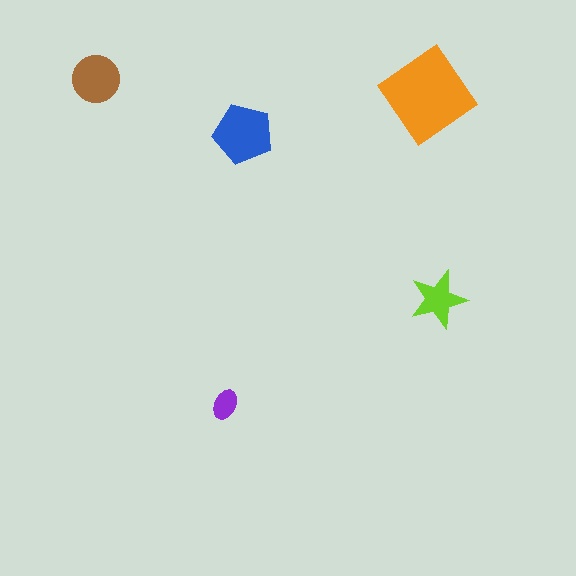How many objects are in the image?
There are 5 objects in the image.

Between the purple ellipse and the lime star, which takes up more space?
The lime star.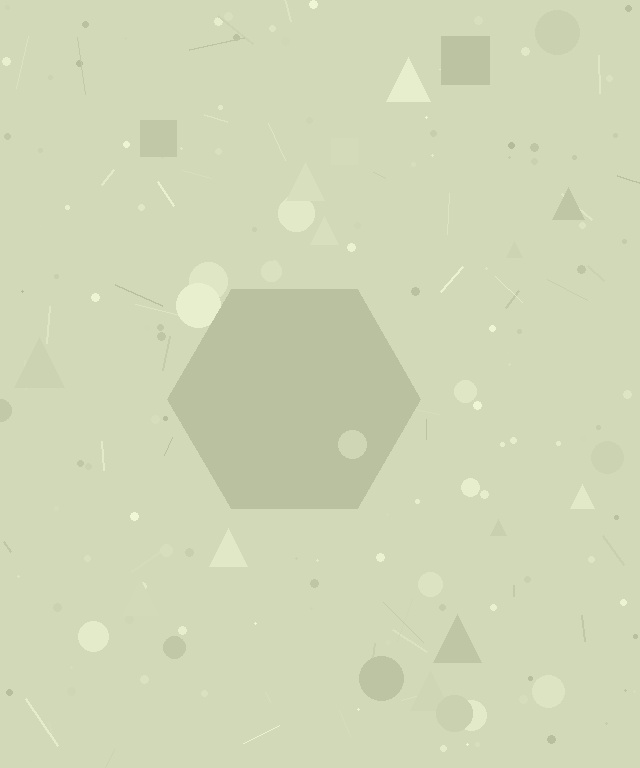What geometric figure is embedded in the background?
A hexagon is embedded in the background.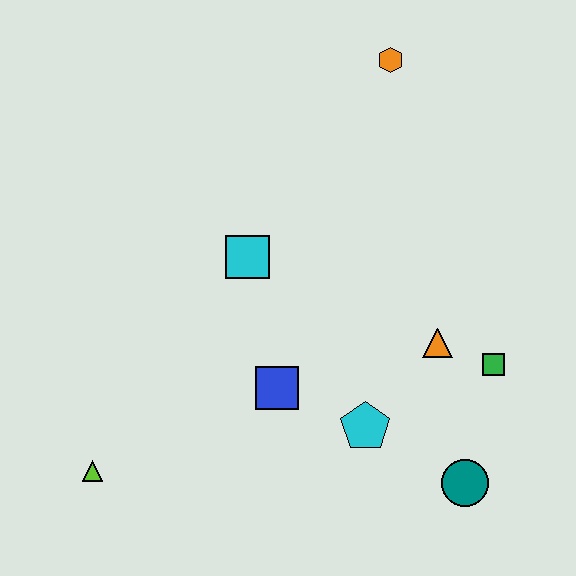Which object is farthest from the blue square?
The orange hexagon is farthest from the blue square.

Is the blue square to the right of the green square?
No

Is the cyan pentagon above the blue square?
No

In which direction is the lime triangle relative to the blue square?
The lime triangle is to the left of the blue square.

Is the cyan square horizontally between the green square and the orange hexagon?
No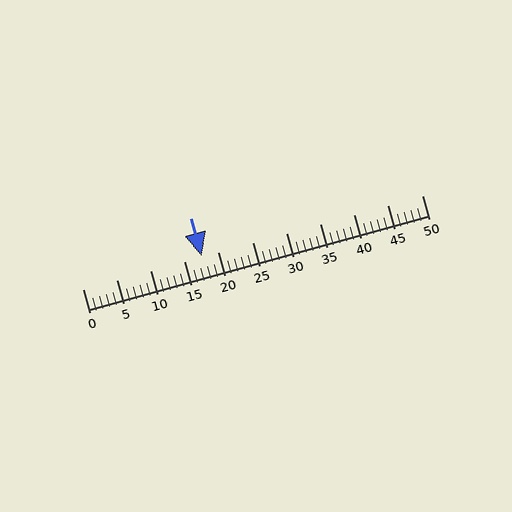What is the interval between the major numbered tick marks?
The major tick marks are spaced 5 units apart.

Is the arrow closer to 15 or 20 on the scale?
The arrow is closer to 20.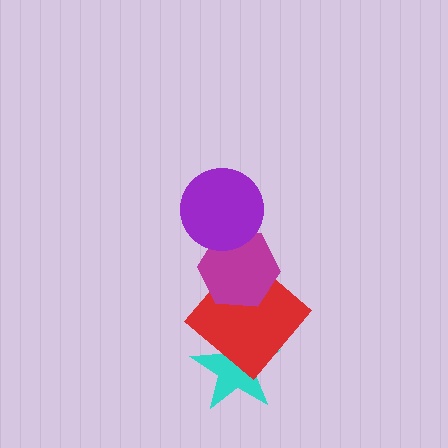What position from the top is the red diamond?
The red diamond is 3rd from the top.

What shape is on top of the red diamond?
The magenta hexagon is on top of the red diamond.